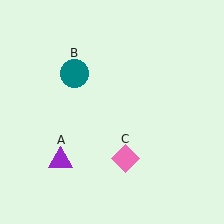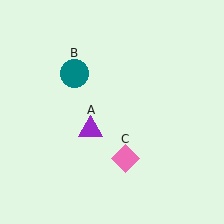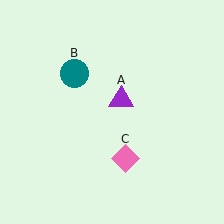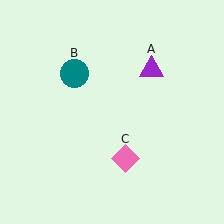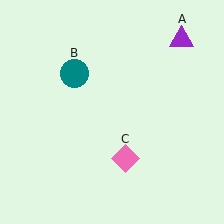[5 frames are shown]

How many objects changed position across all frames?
1 object changed position: purple triangle (object A).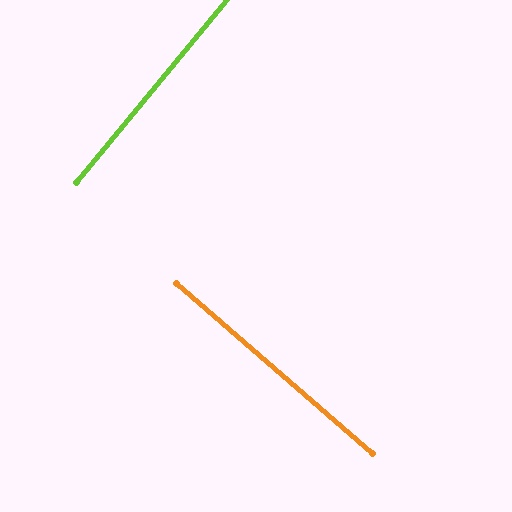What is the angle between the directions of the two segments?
Approximately 89 degrees.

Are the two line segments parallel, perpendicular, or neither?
Perpendicular — they meet at approximately 89°.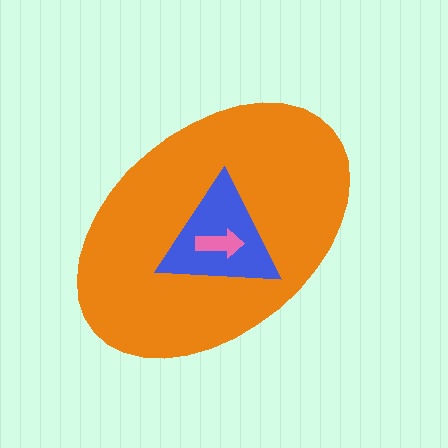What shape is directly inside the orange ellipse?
The blue triangle.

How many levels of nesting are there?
3.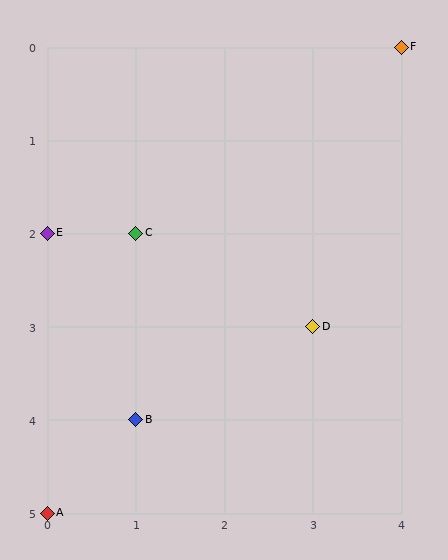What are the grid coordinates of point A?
Point A is at grid coordinates (0, 5).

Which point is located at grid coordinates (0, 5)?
Point A is at (0, 5).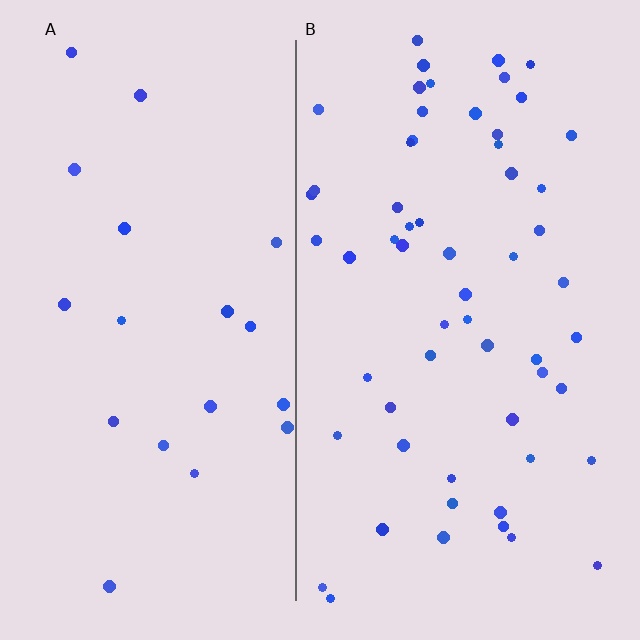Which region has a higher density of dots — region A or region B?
B (the right).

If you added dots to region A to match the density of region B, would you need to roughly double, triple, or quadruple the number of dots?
Approximately triple.